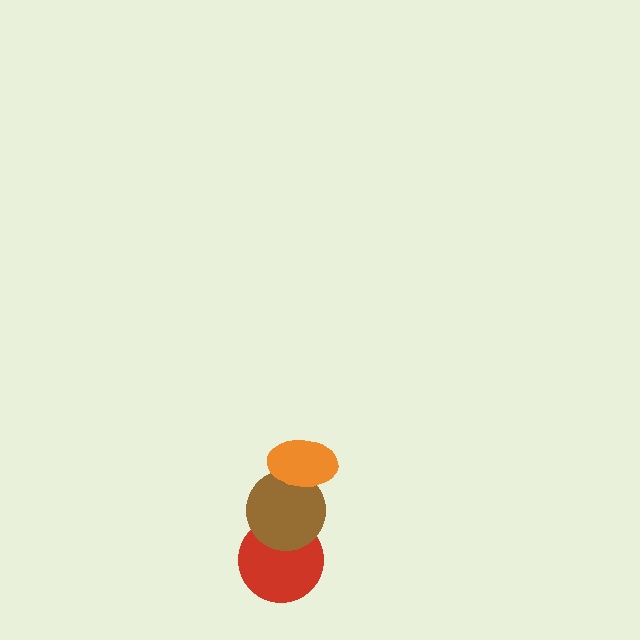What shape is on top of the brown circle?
The orange ellipse is on top of the brown circle.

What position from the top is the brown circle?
The brown circle is 2nd from the top.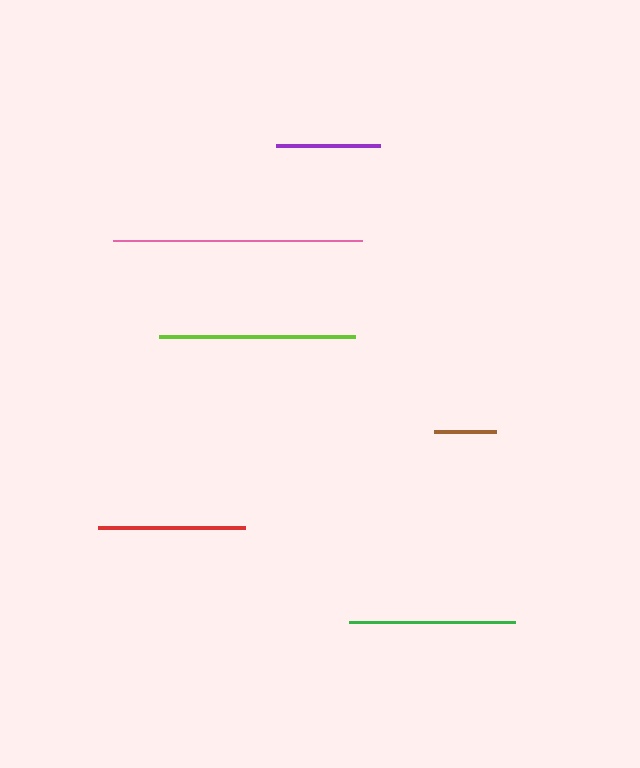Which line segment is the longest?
The pink line is the longest at approximately 250 pixels.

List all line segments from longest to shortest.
From longest to shortest: pink, lime, green, red, purple, brown.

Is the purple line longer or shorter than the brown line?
The purple line is longer than the brown line.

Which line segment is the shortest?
The brown line is the shortest at approximately 62 pixels.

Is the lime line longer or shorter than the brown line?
The lime line is longer than the brown line.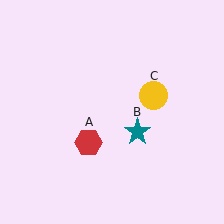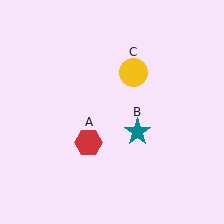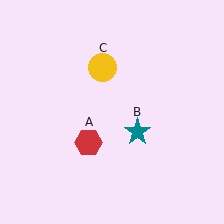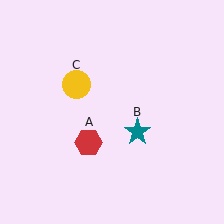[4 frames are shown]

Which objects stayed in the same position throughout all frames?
Red hexagon (object A) and teal star (object B) remained stationary.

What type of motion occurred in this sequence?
The yellow circle (object C) rotated counterclockwise around the center of the scene.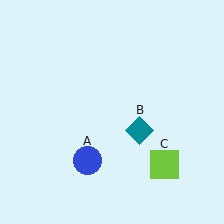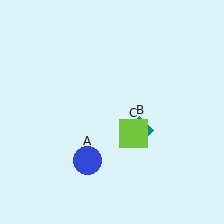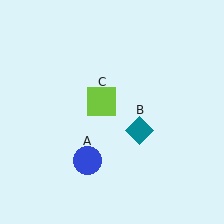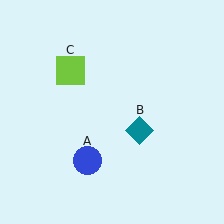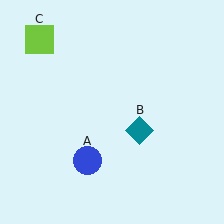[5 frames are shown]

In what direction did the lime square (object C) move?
The lime square (object C) moved up and to the left.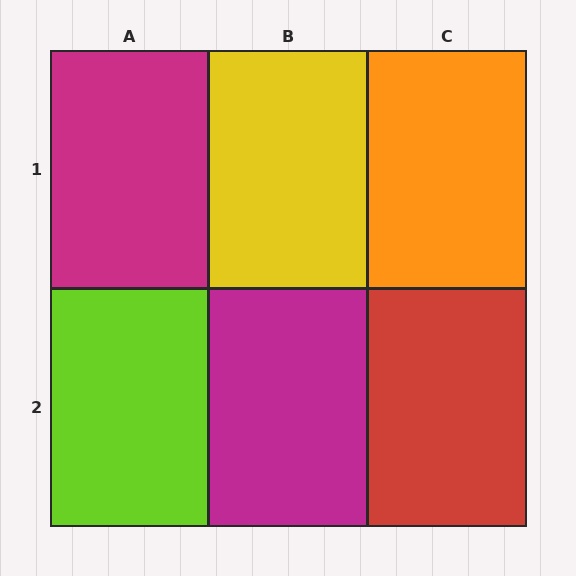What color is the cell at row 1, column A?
Magenta.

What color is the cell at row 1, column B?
Yellow.